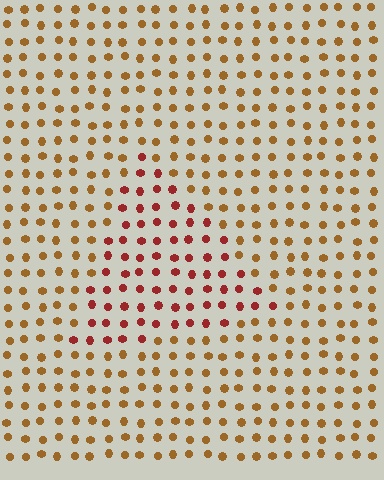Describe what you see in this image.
The image is filled with small brown elements in a uniform arrangement. A triangle-shaped region is visible where the elements are tinted to a slightly different hue, forming a subtle color boundary.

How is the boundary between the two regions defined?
The boundary is defined purely by a slight shift in hue (about 36 degrees). Spacing, size, and orientation are identical on both sides.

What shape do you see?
I see a triangle.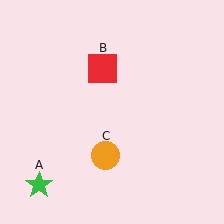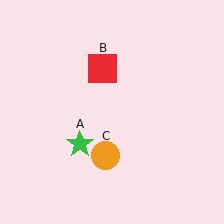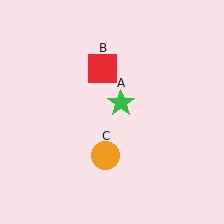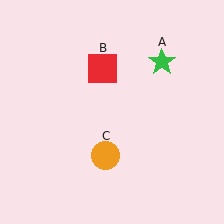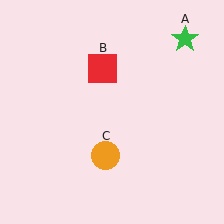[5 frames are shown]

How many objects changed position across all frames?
1 object changed position: green star (object A).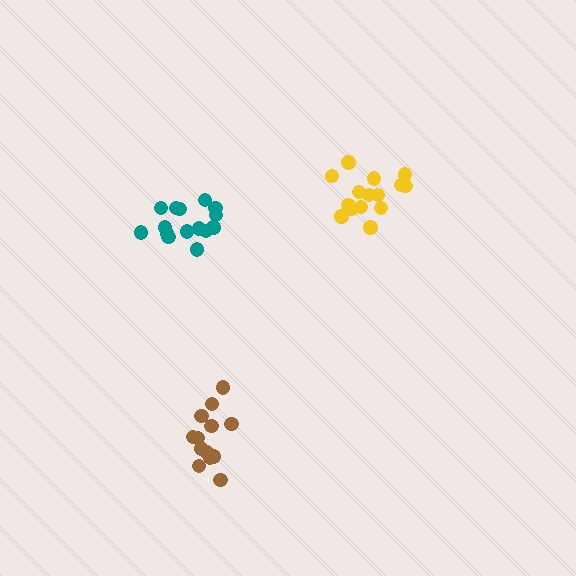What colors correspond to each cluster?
The clusters are colored: yellow, brown, teal.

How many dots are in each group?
Group 1: 15 dots, Group 2: 13 dots, Group 3: 15 dots (43 total).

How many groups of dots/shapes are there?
There are 3 groups.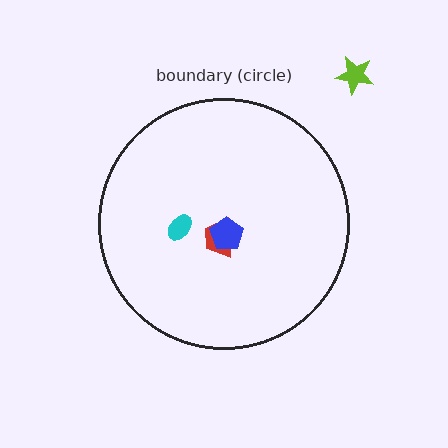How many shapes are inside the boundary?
3 inside, 1 outside.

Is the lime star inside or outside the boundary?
Outside.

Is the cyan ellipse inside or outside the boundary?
Inside.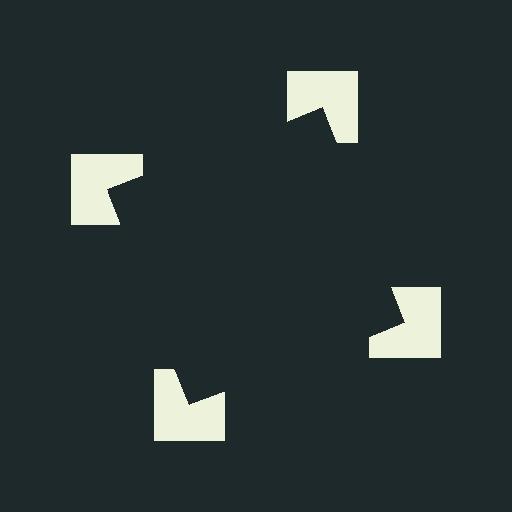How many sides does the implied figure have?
4 sides.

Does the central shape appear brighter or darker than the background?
It typically appears slightly darker than the background, even though no actual brightness change is drawn.